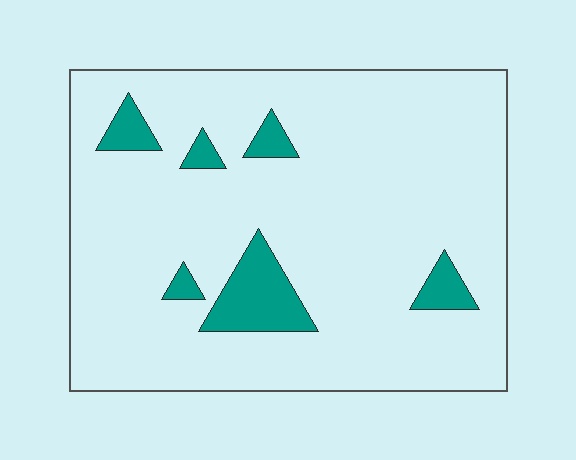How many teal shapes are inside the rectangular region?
6.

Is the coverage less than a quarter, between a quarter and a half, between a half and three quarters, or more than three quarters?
Less than a quarter.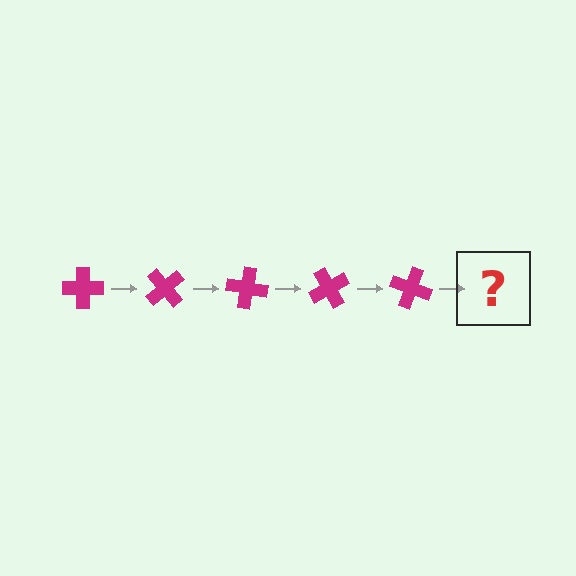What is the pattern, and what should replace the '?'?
The pattern is that the cross rotates 50 degrees each step. The '?' should be a magenta cross rotated 250 degrees.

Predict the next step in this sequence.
The next step is a magenta cross rotated 250 degrees.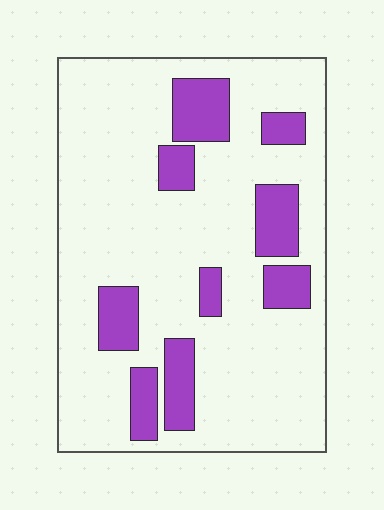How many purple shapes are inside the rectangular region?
9.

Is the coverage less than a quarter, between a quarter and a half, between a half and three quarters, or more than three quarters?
Less than a quarter.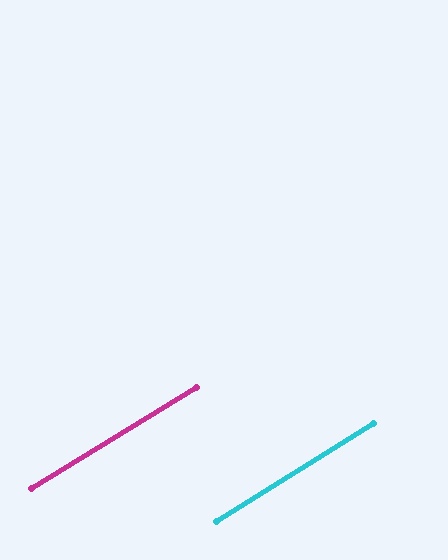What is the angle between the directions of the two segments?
Approximately 0 degrees.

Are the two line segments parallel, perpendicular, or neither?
Parallel — their directions differ by only 0.4°.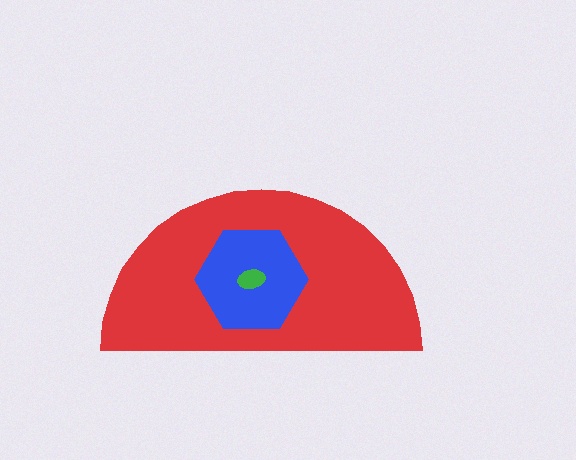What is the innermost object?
The green ellipse.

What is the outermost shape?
The red semicircle.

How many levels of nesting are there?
3.